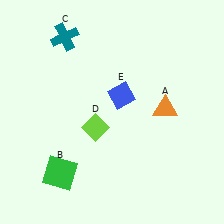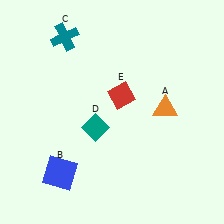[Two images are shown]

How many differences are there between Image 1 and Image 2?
There are 3 differences between the two images.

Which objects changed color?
B changed from green to blue. D changed from lime to teal. E changed from blue to red.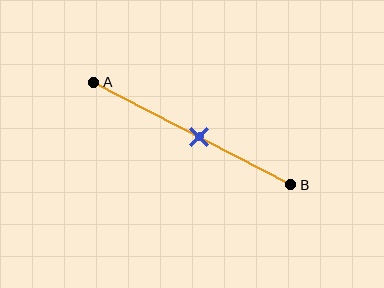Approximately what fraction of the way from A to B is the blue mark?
The blue mark is approximately 55% of the way from A to B.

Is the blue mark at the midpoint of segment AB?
No, the mark is at about 55% from A, not at the 50% midpoint.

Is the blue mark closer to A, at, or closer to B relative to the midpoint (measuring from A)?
The blue mark is closer to point B than the midpoint of segment AB.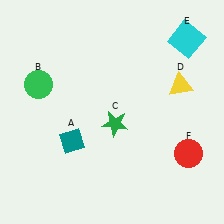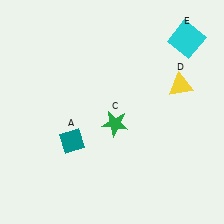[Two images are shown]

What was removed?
The red circle (F), the green circle (B) were removed in Image 2.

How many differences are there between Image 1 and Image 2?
There are 2 differences between the two images.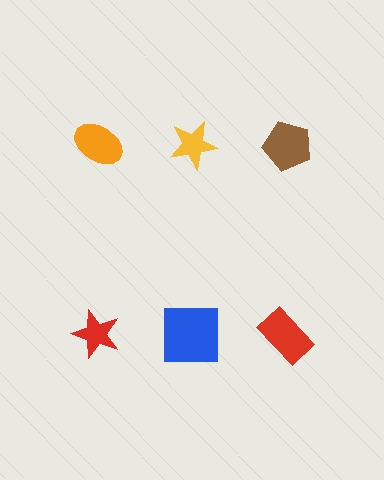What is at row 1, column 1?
An orange ellipse.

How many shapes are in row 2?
3 shapes.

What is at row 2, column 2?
A blue square.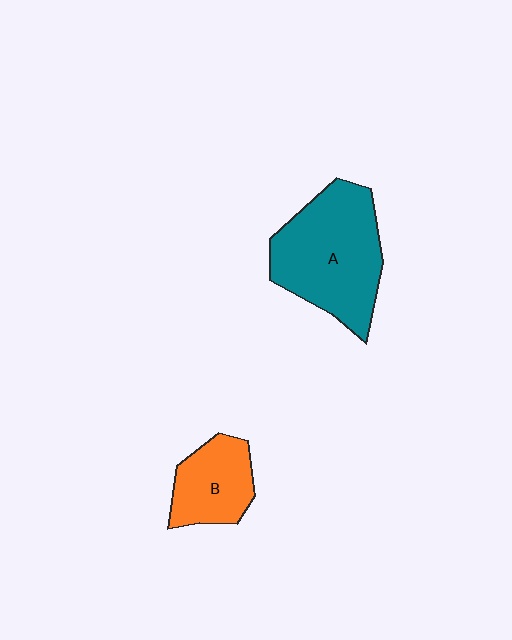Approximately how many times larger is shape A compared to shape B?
Approximately 1.9 times.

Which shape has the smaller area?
Shape B (orange).